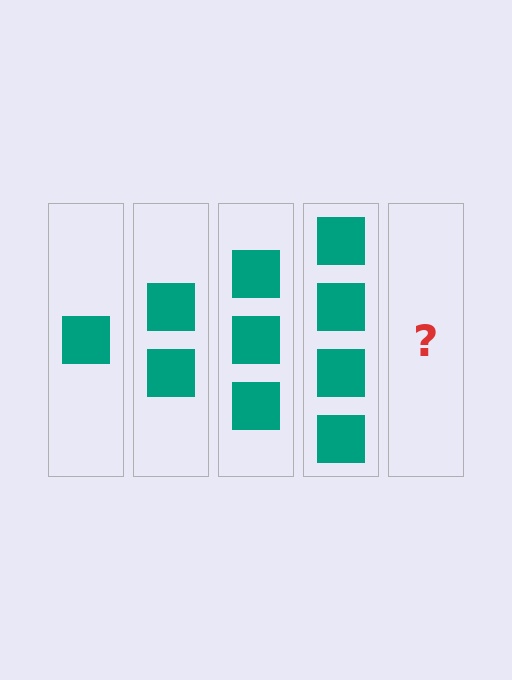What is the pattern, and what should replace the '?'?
The pattern is that each step adds one more square. The '?' should be 5 squares.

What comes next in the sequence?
The next element should be 5 squares.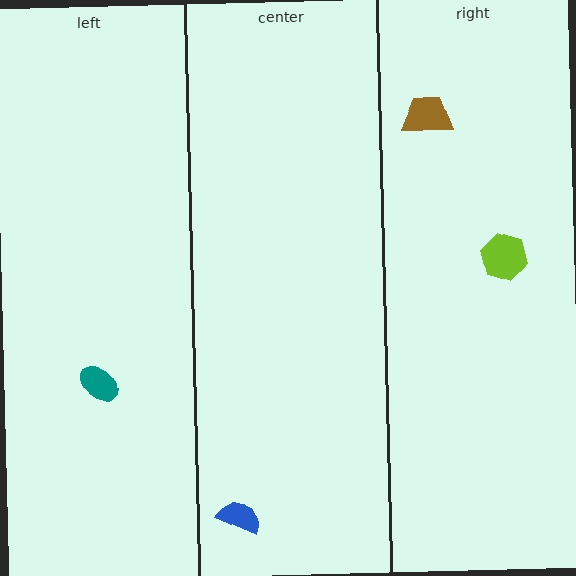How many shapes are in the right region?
2.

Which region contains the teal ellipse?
The left region.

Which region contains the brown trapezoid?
The right region.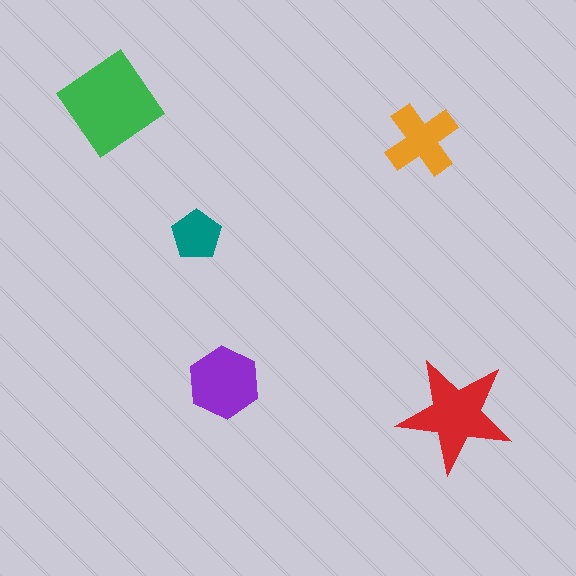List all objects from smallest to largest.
The teal pentagon, the orange cross, the purple hexagon, the red star, the green diamond.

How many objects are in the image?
There are 5 objects in the image.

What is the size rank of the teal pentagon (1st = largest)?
5th.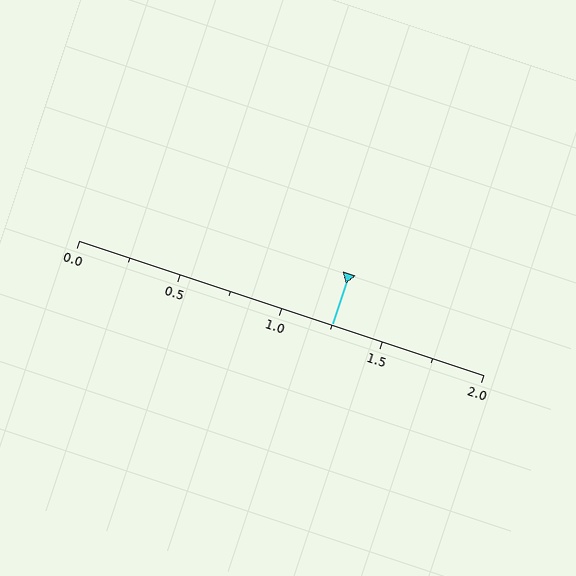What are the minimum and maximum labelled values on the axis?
The axis runs from 0.0 to 2.0.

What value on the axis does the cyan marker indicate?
The marker indicates approximately 1.25.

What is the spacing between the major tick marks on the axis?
The major ticks are spaced 0.5 apart.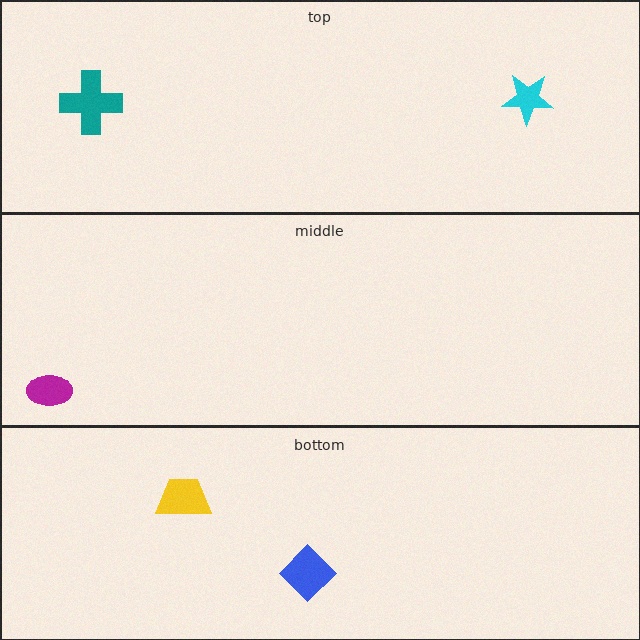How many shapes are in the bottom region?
2.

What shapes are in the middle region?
The magenta ellipse.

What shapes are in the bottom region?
The yellow trapezoid, the blue diamond.